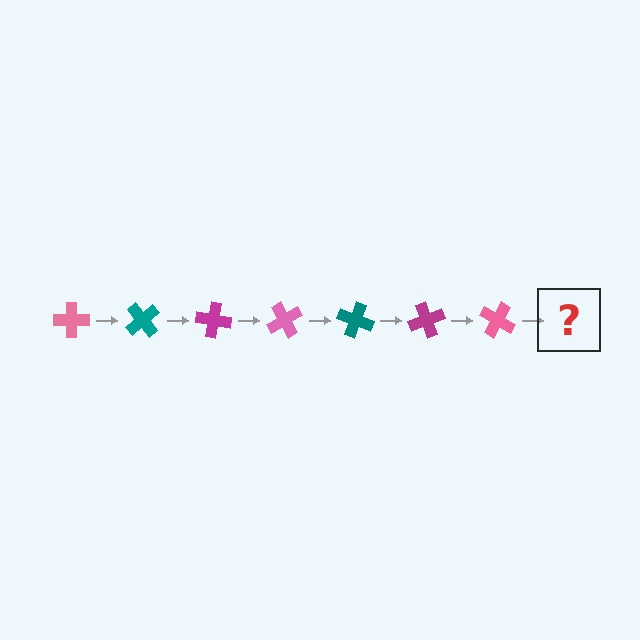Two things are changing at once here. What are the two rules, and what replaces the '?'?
The two rules are that it rotates 50 degrees each step and the color cycles through pink, teal, and magenta. The '?' should be a teal cross, rotated 350 degrees from the start.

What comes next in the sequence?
The next element should be a teal cross, rotated 350 degrees from the start.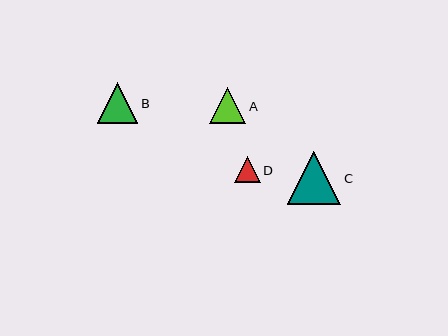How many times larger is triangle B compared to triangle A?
Triangle B is approximately 1.1 times the size of triangle A.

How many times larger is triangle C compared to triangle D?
Triangle C is approximately 2.1 times the size of triangle D.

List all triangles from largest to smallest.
From largest to smallest: C, B, A, D.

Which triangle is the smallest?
Triangle D is the smallest with a size of approximately 26 pixels.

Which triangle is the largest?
Triangle C is the largest with a size of approximately 53 pixels.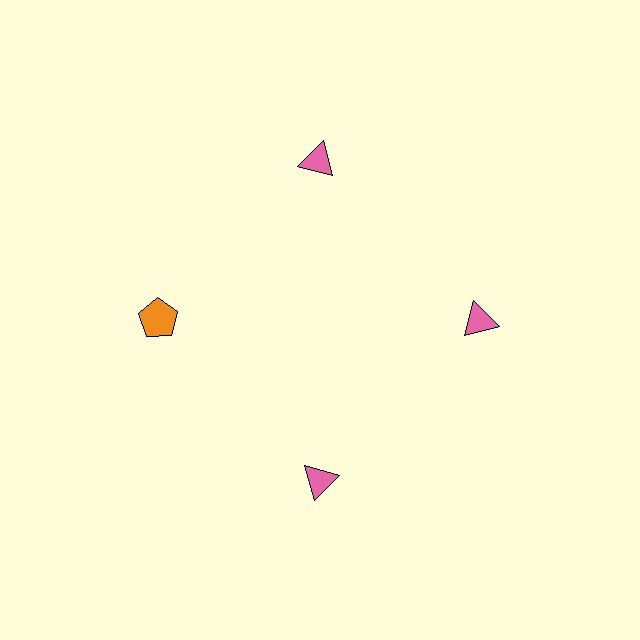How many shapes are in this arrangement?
There are 4 shapes arranged in a ring pattern.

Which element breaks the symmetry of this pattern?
The orange pentagon at roughly the 9 o'clock position breaks the symmetry. All other shapes are pink triangles.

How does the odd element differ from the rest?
It differs in both color (orange instead of pink) and shape (pentagon instead of triangle).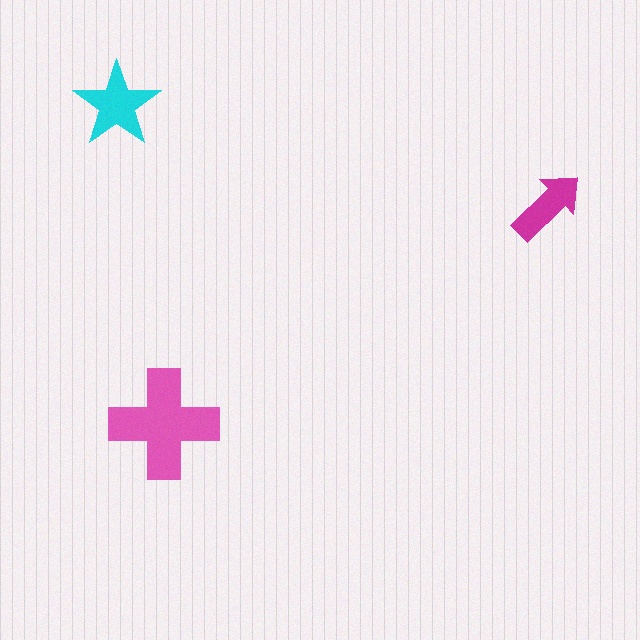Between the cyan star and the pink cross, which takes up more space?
The pink cross.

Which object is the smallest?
The magenta arrow.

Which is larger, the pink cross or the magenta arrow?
The pink cross.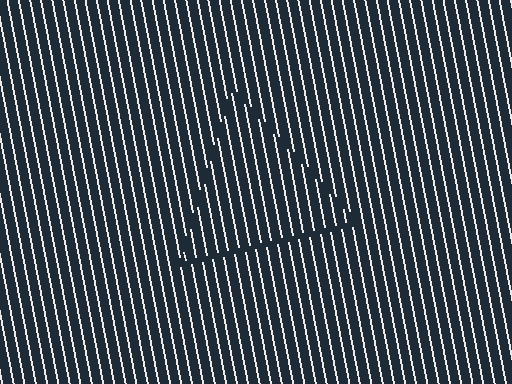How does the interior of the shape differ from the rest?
The interior of the shape contains the same grating, shifted by half a period — the contour is defined by the phase discontinuity where line-ends from the inner and outer gratings abut.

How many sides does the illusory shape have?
3 sides — the line-ends trace a triangle.